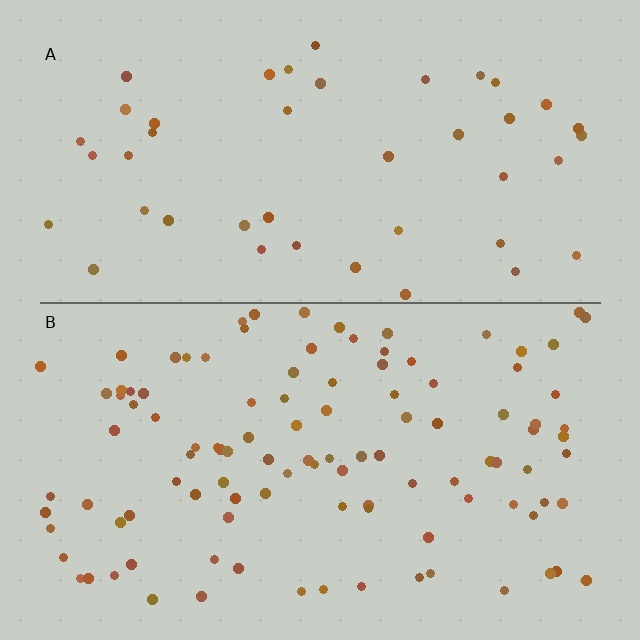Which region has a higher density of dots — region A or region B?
B (the bottom).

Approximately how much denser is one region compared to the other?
Approximately 2.5× — region B over region A.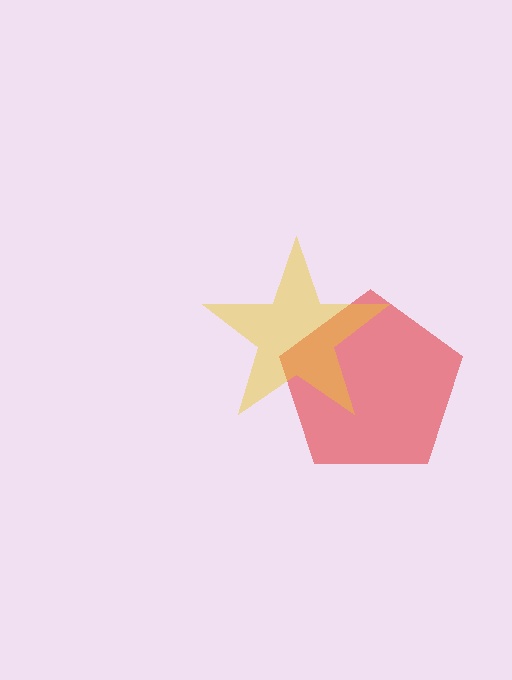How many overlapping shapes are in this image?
There are 2 overlapping shapes in the image.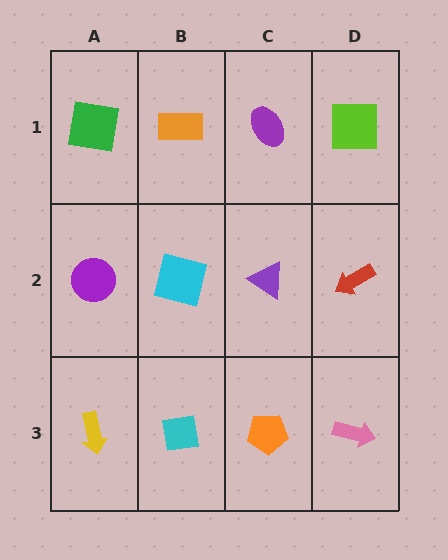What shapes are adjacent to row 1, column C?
A purple triangle (row 2, column C), an orange rectangle (row 1, column B), a lime square (row 1, column D).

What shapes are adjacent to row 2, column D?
A lime square (row 1, column D), a pink arrow (row 3, column D), a purple triangle (row 2, column C).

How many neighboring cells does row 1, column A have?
2.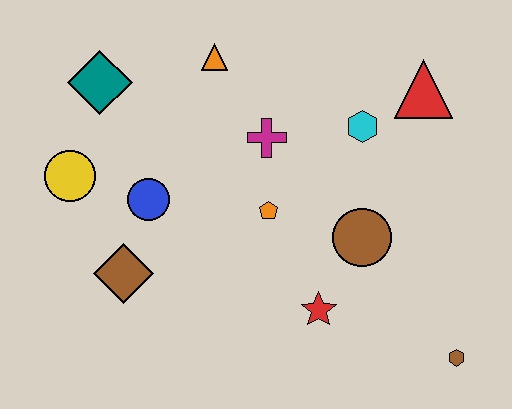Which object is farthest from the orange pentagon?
The brown hexagon is farthest from the orange pentagon.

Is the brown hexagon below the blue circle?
Yes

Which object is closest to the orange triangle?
The magenta cross is closest to the orange triangle.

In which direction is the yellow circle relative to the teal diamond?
The yellow circle is below the teal diamond.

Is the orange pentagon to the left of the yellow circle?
No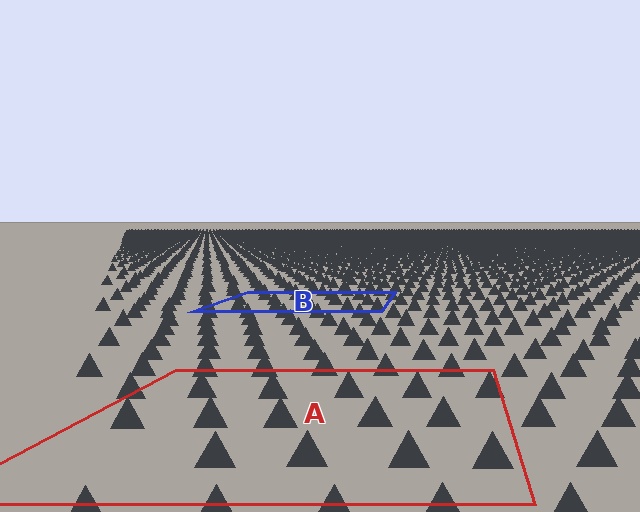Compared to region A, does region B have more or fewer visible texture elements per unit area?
Region B has more texture elements per unit area — they are packed more densely because it is farther away.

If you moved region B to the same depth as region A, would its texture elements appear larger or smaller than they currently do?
They would appear larger. At a closer depth, the same texture elements are projected at a bigger on-screen size.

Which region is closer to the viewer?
Region A is closer. The texture elements there are larger and more spread out.